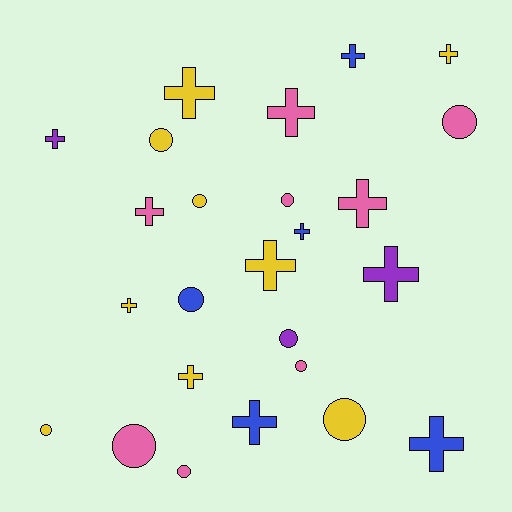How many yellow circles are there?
There are 4 yellow circles.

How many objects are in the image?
There are 25 objects.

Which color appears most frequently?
Yellow, with 9 objects.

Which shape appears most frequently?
Cross, with 14 objects.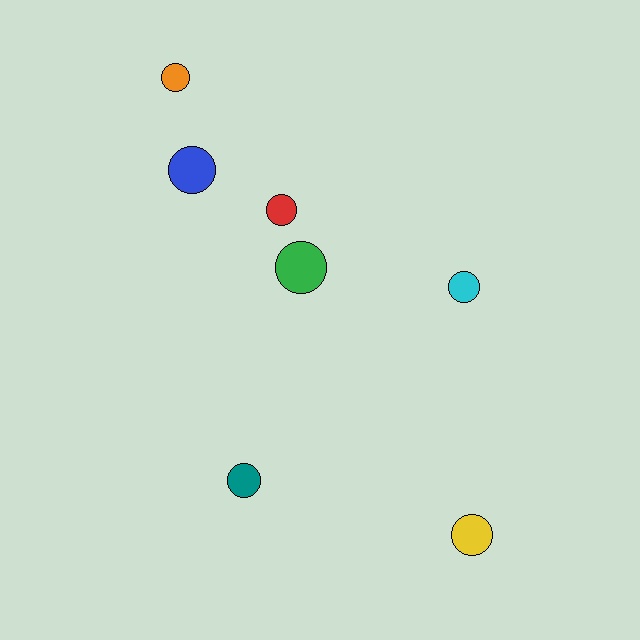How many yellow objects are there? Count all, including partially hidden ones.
There is 1 yellow object.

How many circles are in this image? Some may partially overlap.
There are 7 circles.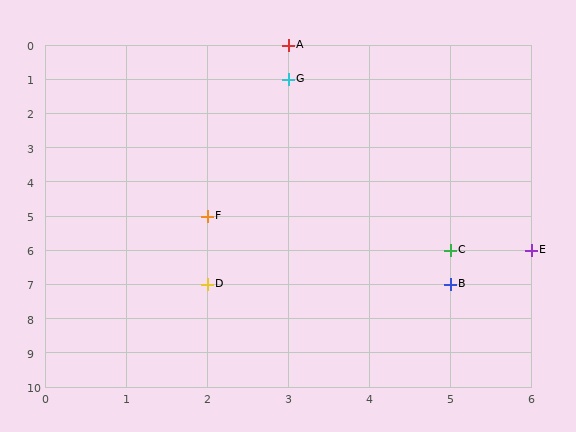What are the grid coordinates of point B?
Point B is at grid coordinates (5, 7).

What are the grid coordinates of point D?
Point D is at grid coordinates (2, 7).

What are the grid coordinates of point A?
Point A is at grid coordinates (3, 0).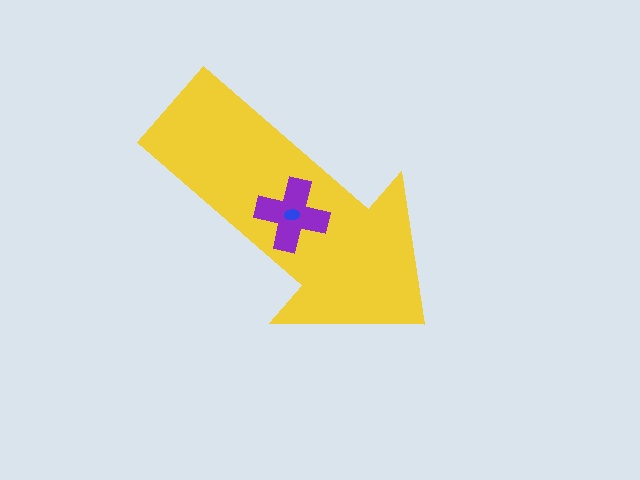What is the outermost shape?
The yellow arrow.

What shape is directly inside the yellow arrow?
The purple cross.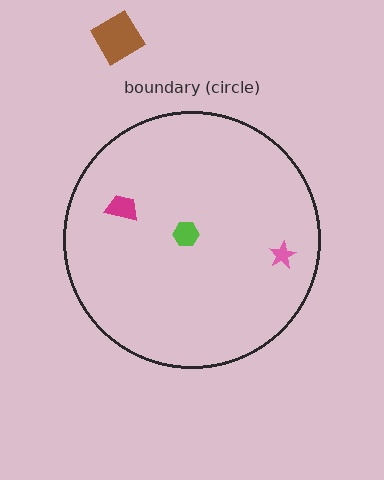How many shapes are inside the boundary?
3 inside, 1 outside.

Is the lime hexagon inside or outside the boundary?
Inside.